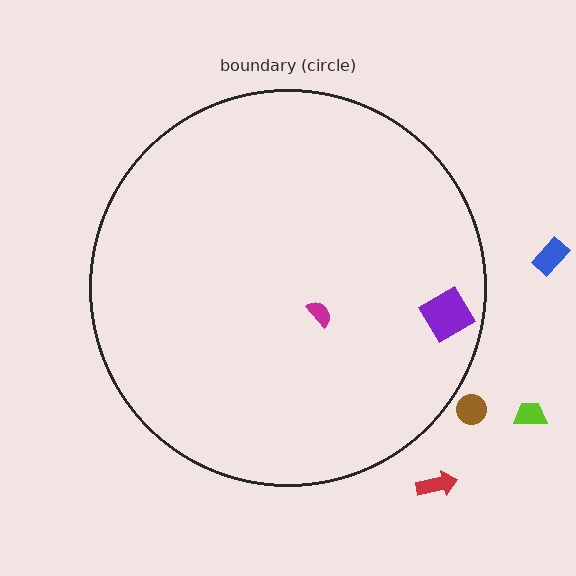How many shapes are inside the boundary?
2 inside, 4 outside.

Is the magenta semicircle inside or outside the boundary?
Inside.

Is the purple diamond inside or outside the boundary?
Inside.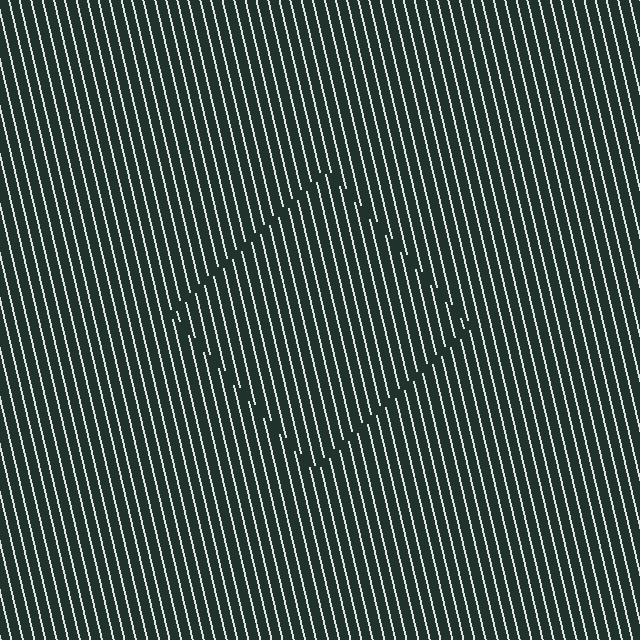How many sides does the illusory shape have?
4 sides — the line-ends trace a square.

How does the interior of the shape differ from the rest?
The interior of the shape contains the same grating, shifted by half a period — the contour is defined by the phase discontinuity where line-ends from the inner and outer gratings abut.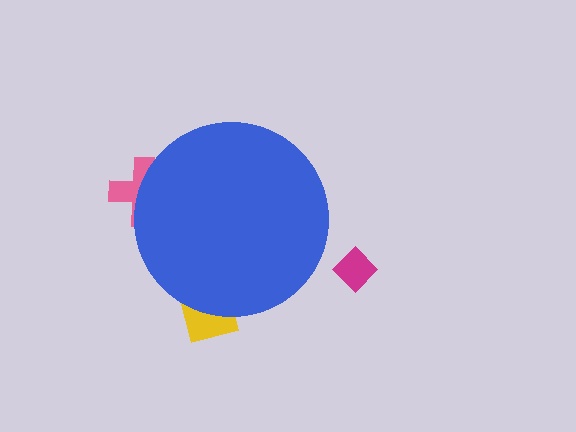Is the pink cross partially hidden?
Yes, the pink cross is partially hidden behind the blue circle.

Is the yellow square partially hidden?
Yes, the yellow square is partially hidden behind the blue circle.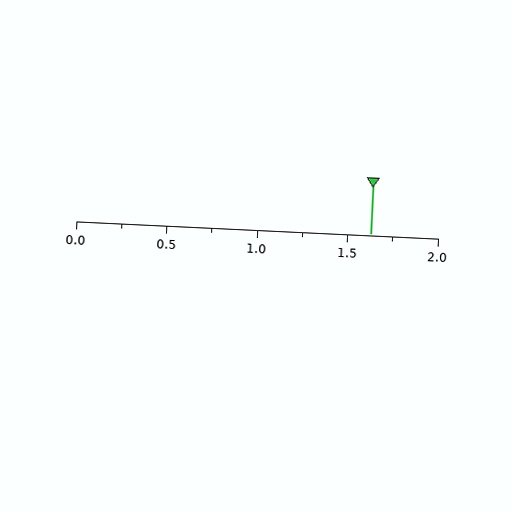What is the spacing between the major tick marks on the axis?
The major ticks are spaced 0.5 apart.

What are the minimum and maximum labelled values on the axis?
The axis runs from 0.0 to 2.0.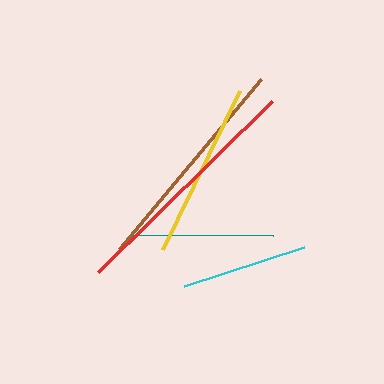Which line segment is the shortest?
The cyan line is the shortest at approximately 126 pixels.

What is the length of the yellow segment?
The yellow segment is approximately 177 pixels long.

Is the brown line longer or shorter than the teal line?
The brown line is longer than the teal line.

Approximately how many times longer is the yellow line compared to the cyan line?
The yellow line is approximately 1.4 times the length of the cyan line.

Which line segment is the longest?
The red line is the longest at approximately 244 pixels.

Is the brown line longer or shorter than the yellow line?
The brown line is longer than the yellow line.